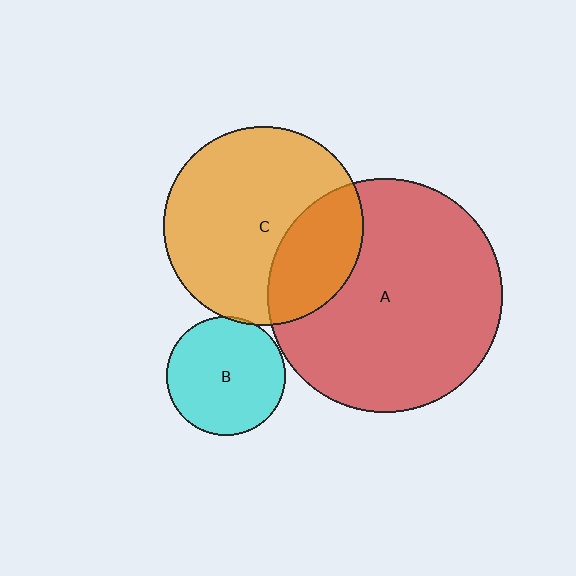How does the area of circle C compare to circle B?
Approximately 2.8 times.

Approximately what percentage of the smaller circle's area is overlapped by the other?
Approximately 30%.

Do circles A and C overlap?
Yes.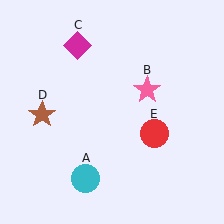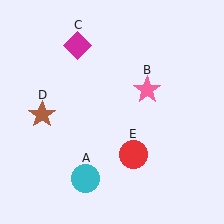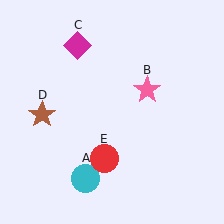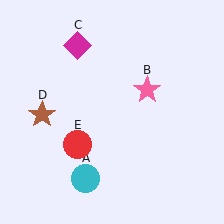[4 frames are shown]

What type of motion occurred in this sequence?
The red circle (object E) rotated clockwise around the center of the scene.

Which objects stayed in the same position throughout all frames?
Cyan circle (object A) and pink star (object B) and magenta diamond (object C) and brown star (object D) remained stationary.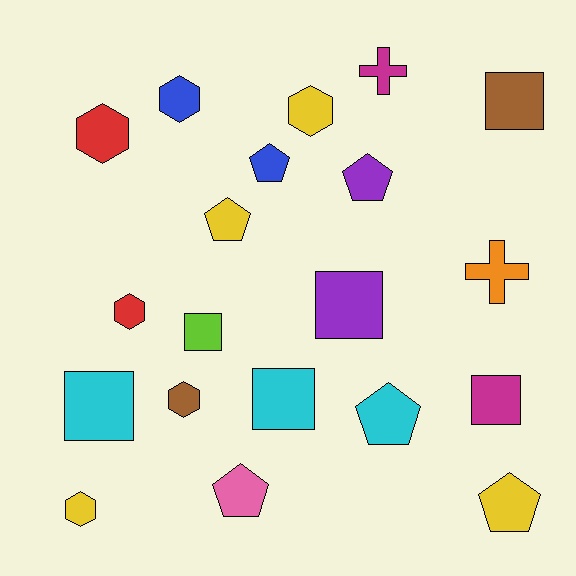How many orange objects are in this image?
There is 1 orange object.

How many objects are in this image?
There are 20 objects.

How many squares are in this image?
There are 6 squares.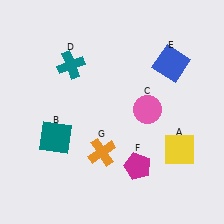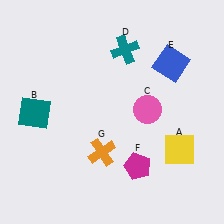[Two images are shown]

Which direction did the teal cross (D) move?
The teal cross (D) moved right.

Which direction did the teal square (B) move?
The teal square (B) moved up.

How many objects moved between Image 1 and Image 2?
2 objects moved between the two images.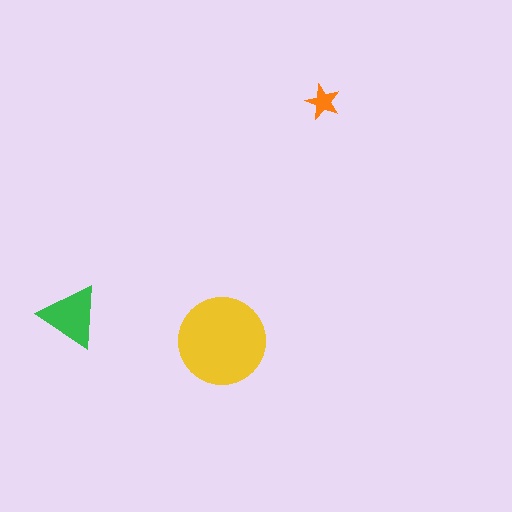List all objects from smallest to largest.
The orange star, the green triangle, the yellow circle.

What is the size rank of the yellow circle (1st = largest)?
1st.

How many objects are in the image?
There are 3 objects in the image.